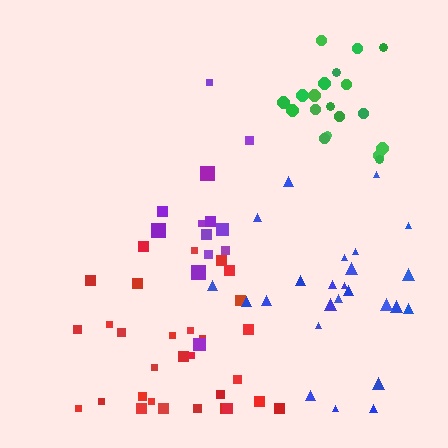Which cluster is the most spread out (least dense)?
Red.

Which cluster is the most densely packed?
Green.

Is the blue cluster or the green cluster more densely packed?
Green.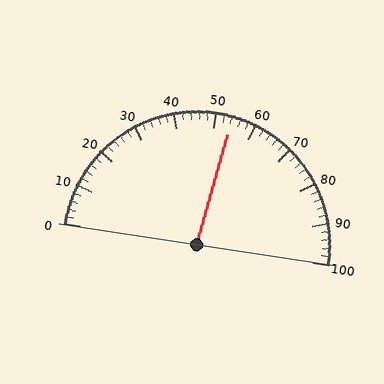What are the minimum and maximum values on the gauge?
The gauge ranges from 0 to 100.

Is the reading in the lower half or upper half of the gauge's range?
The reading is in the upper half of the range (0 to 100).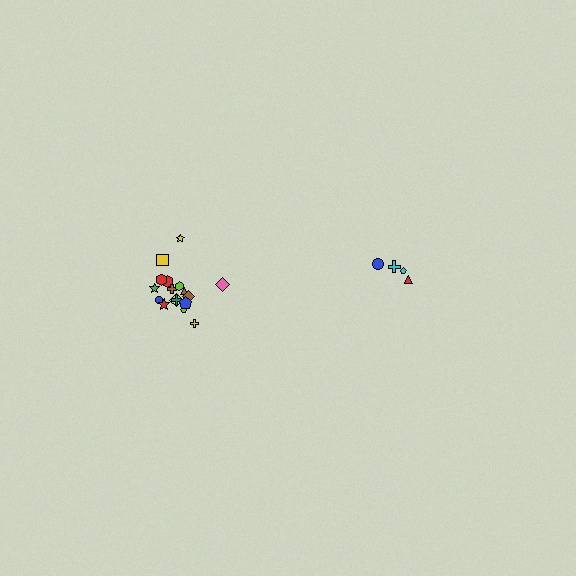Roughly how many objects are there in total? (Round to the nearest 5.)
Roughly 20 objects in total.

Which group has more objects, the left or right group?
The left group.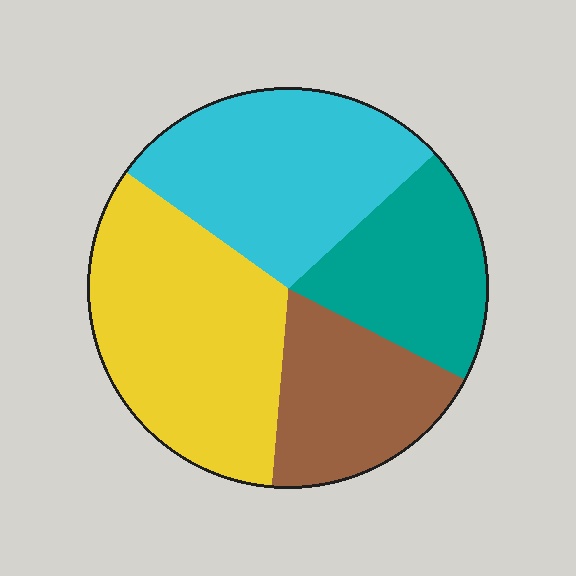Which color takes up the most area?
Yellow, at roughly 35%.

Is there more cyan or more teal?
Cyan.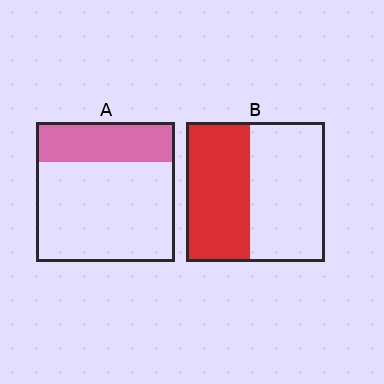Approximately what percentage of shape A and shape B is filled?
A is approximately 30% and B is approximately 45%.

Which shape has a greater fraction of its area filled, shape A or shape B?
Shape B.